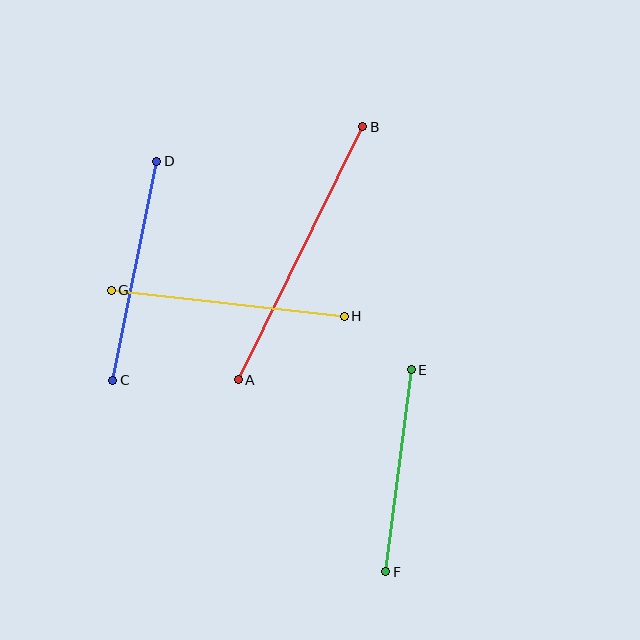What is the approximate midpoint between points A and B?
The midpoint is at approximately (300, 253) pixels.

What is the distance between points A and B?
The distance is approximately 282 pixels.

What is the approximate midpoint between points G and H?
The midpoint is at approximately (228, 303) pixels.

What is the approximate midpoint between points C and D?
The midpoint is at approximately (135, 271) pixels.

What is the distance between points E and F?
The distance is approximately 203 pixels.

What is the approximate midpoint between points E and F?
The midpoint is at approximately (398, 471) pixels.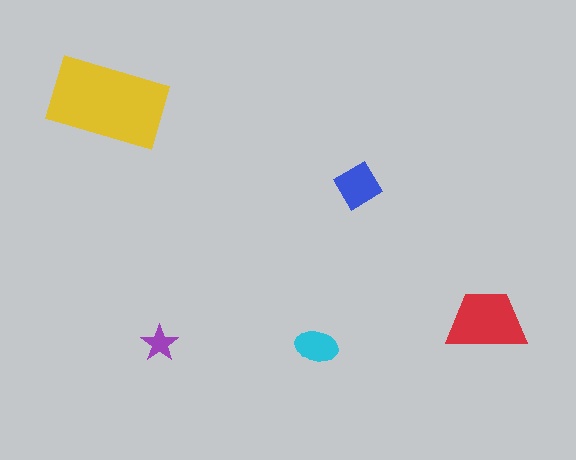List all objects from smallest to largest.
The purple star, the cyan ellipse, the blue diamond, the red trapezoid, the yellow rectangle.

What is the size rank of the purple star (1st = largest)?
5th.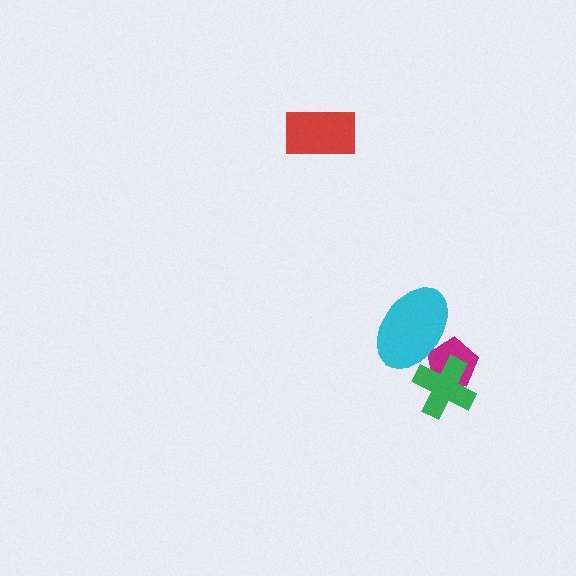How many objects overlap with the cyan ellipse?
2 objects overlap with the cyan ellipse.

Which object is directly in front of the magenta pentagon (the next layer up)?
The green cross is directly in front of the magenta pentagon.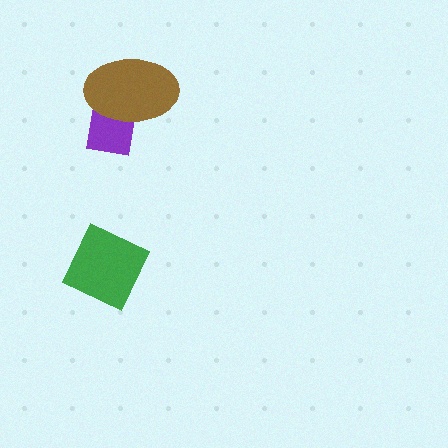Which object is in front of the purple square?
The brown ellipse is in front of the purple square.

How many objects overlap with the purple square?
1 object overlaps with the purple square.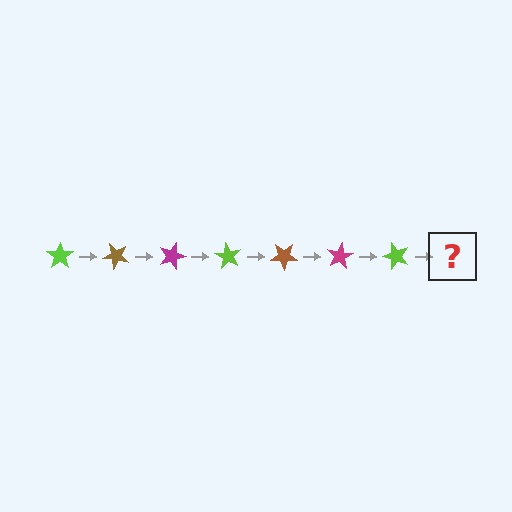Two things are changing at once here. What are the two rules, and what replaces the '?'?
The two rules are that it rotates 45 degrees each step and the color cycles through lime, brown, and magenta. The '?' should be a brown star, rotated 315 degrees from the start.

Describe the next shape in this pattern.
It should be a brown star, rotated 315 degrees from the start.